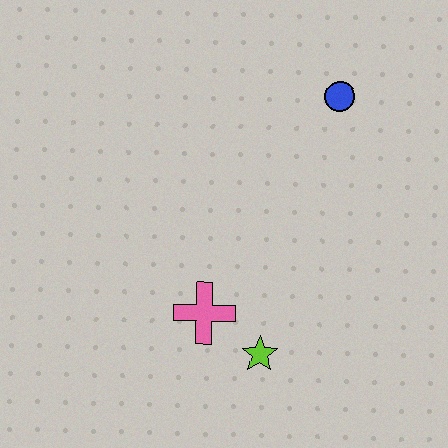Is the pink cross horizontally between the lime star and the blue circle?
No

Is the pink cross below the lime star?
No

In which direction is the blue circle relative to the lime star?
The blue circle is above the lime star.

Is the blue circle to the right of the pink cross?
Yes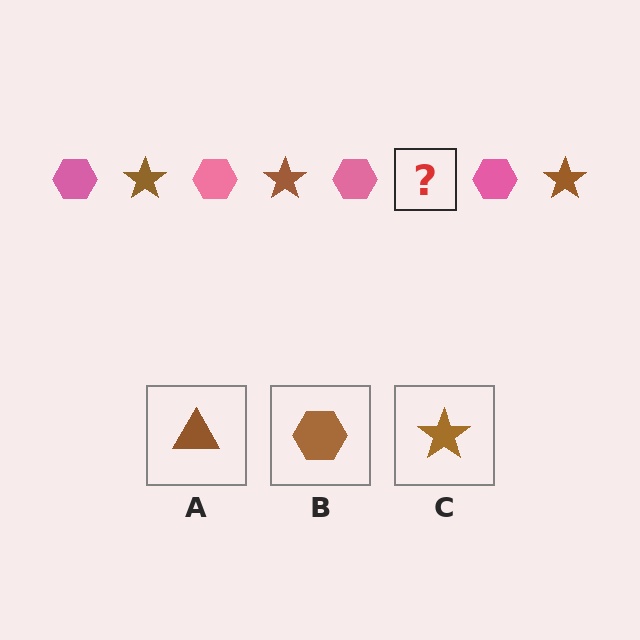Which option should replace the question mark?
Option C.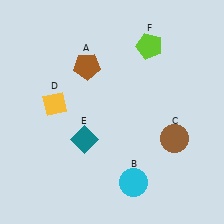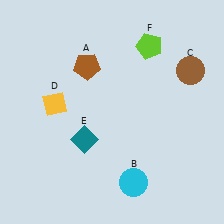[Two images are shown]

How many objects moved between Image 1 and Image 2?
1 object moved between the two images.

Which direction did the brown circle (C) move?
The brown circle (C) moved up.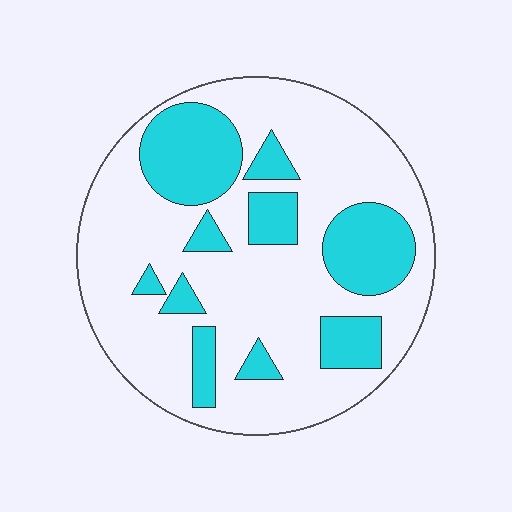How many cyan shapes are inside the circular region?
10.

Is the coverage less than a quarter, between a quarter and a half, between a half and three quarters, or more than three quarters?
Between a quarter and a half.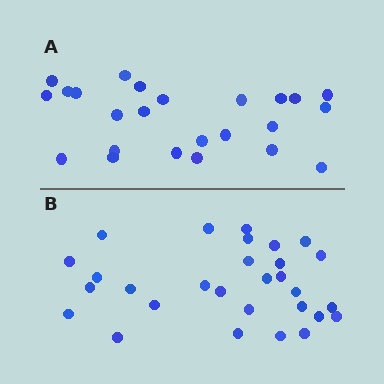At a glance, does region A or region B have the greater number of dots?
Region B (the bottom region) has more dots.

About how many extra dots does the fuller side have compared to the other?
Region B has about 5 more dots than region A.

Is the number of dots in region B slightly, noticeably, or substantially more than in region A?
Region B has only slightly more — the two regions are fairly close. The ratio is roughly 1.2 to 1.